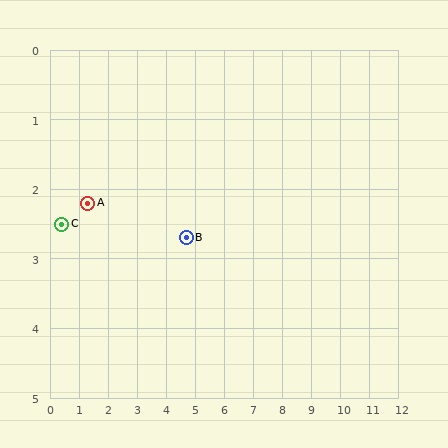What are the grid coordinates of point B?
Point B is at approximately (4.7, 2.7).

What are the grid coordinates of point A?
Point A is at approximately (1.3, 2.2).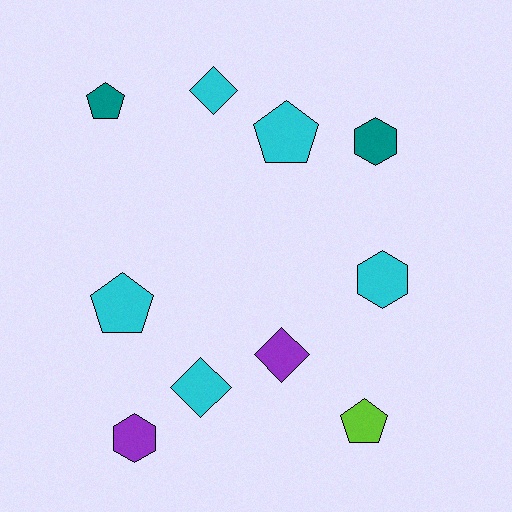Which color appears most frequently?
Cyan, with 5 objects.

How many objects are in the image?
There are 10 objects.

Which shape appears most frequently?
Pentagon, with 4 objects.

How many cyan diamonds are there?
There are 2 cyan diamonds.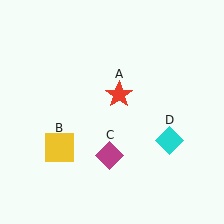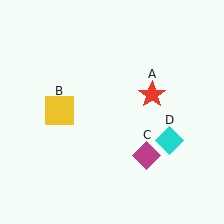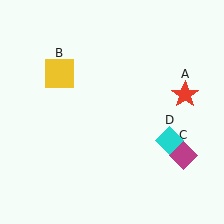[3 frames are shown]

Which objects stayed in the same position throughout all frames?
Cyan diamond (object D) remained stationary.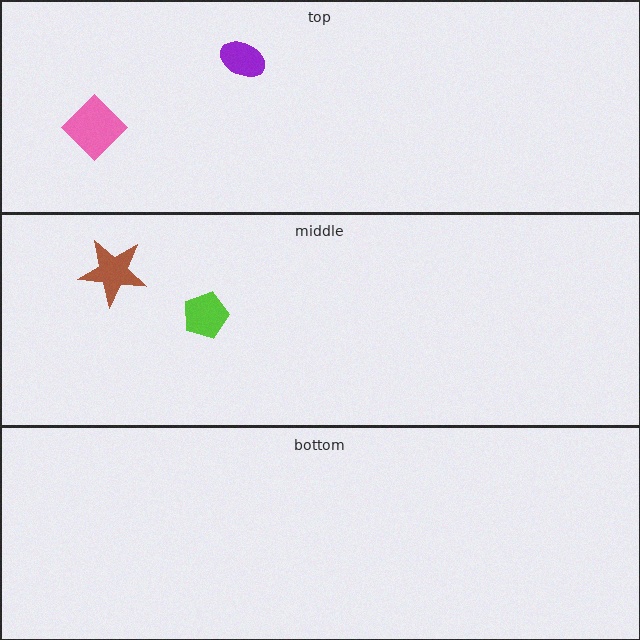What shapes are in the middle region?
The brown star, the lime pentagon.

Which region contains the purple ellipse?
The top region.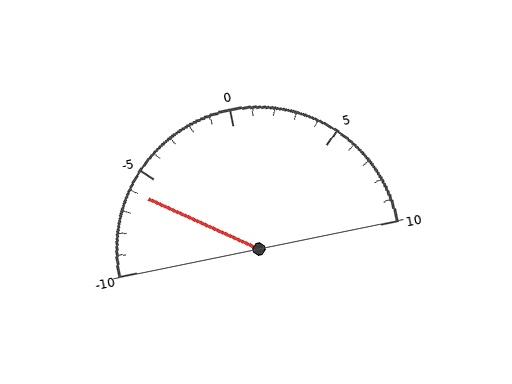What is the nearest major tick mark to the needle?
The nearest major tick mark is -5.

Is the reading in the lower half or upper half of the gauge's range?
The reading is in the lower half of the range (-10 to 10).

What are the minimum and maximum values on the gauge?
The gauge ranges from -10 to 10.